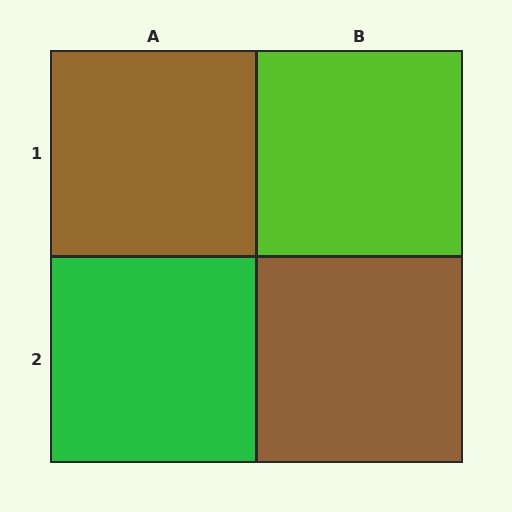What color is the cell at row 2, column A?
Green.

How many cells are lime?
1 cell is lime.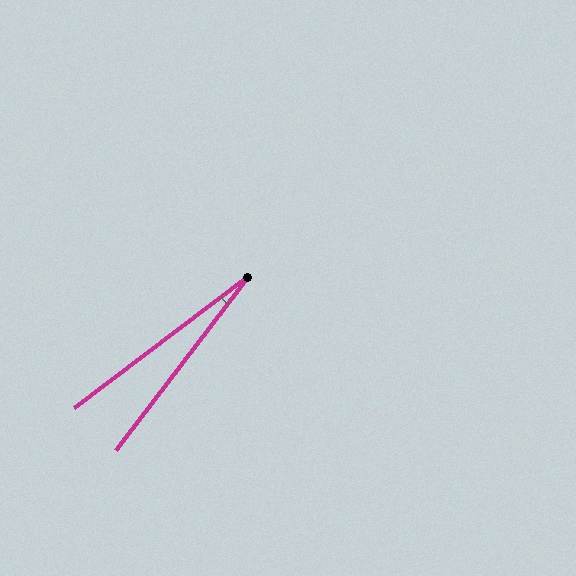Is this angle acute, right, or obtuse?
It is acute.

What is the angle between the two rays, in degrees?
Approximately 16 degrees.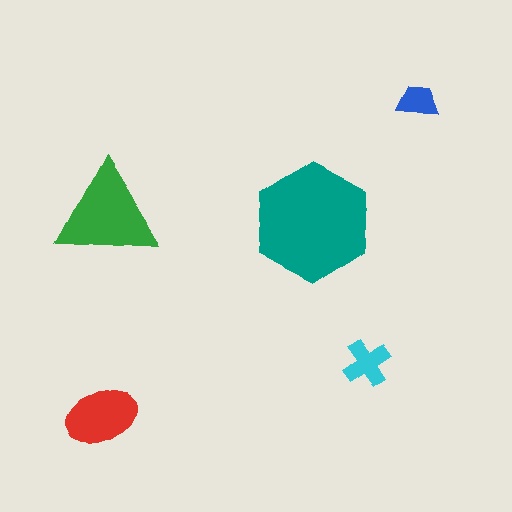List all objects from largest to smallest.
The teal hexagon, the green triangle, the red ellipse, the cyan cross, the blue trapezoid.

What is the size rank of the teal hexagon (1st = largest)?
1st.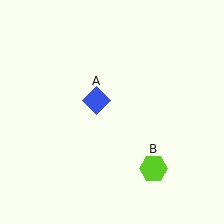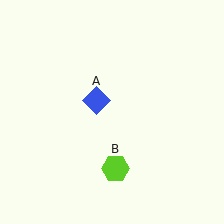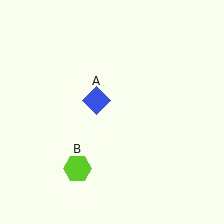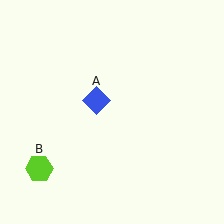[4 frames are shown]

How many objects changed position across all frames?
1 object changed position: lime hexagon (object B).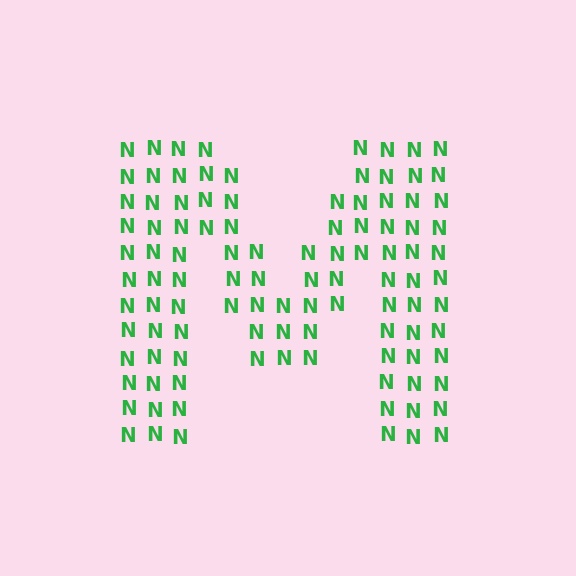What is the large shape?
The large shape is the letter M.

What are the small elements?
The small elements are letter N's.